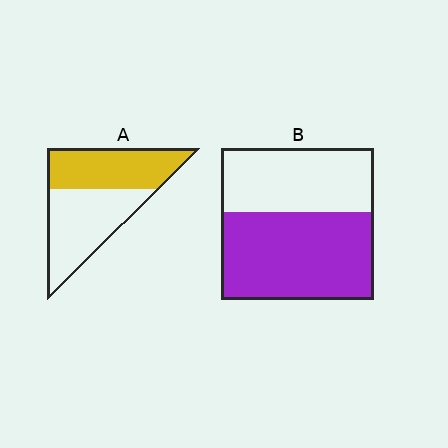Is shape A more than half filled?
Roughly half.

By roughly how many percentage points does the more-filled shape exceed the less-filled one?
By roughly 10 percentage points (B over A).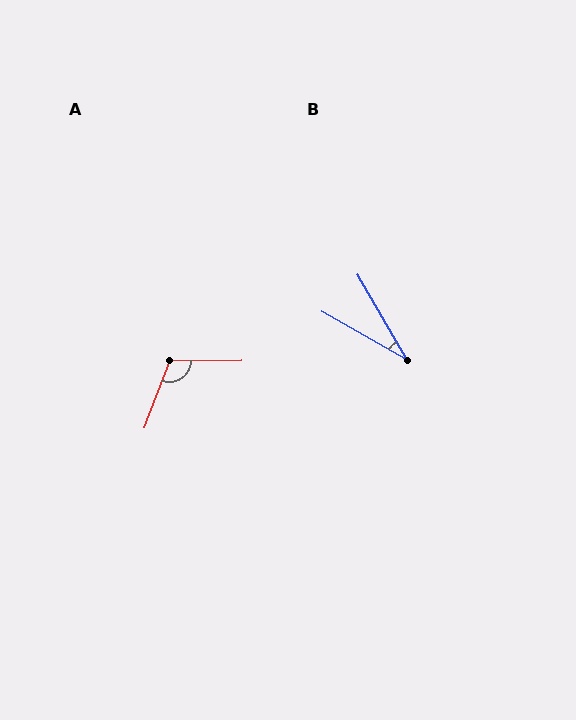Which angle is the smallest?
B, at approximately 30 degrees.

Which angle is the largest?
A, at approximately 111 degrees.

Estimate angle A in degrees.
Approximately 111 degrees.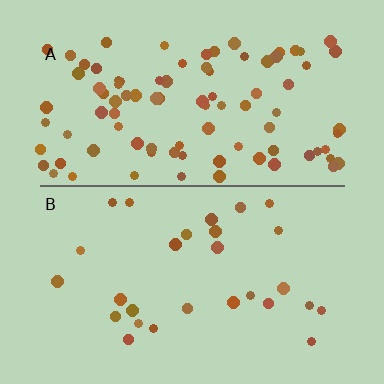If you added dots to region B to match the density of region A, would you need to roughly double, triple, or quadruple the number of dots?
Approximately triple.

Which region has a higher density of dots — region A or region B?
A (the top).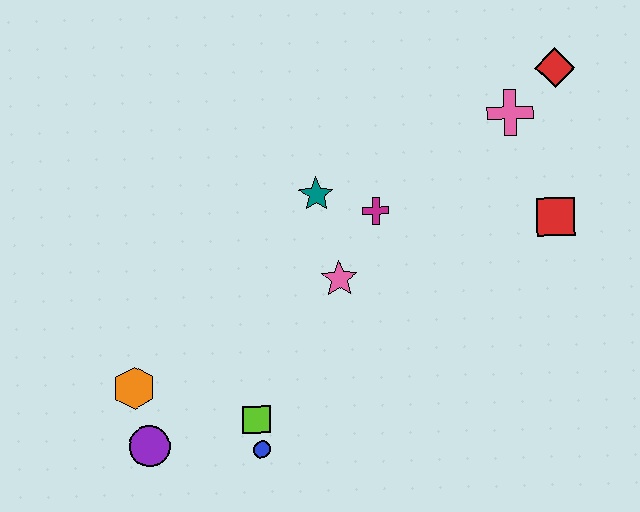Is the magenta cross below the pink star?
No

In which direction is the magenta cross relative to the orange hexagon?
The magenta cross is to the right of the orange hexagon.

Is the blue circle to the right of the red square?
No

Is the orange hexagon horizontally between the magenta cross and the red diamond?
No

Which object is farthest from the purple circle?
The red diamond is farthest from the purple circle.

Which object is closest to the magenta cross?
The teal star is closest to the magenta cross.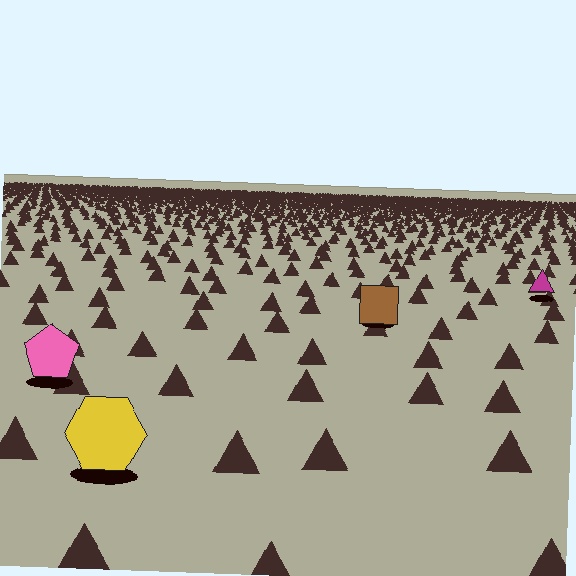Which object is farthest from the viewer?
The magenta triangle is farthest from the viewer. It appears smaller and the ground texture around it is denser.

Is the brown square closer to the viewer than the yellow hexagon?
No. The yellow hexagon is closer — you can tell from the texture gradient: the ground texture is coarser near it.